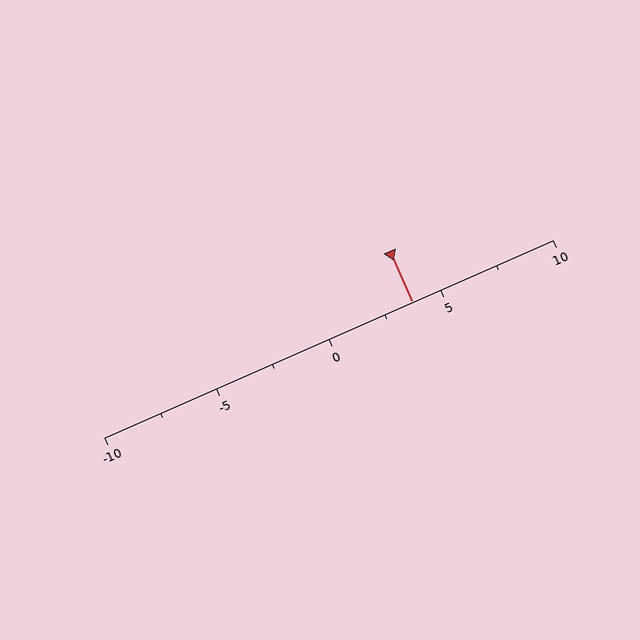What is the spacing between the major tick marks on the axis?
The major ticks are spaced 5 apart.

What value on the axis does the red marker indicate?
The marker indicates approximately 3.8.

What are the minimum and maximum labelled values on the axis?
The axis runs from -10 to 10.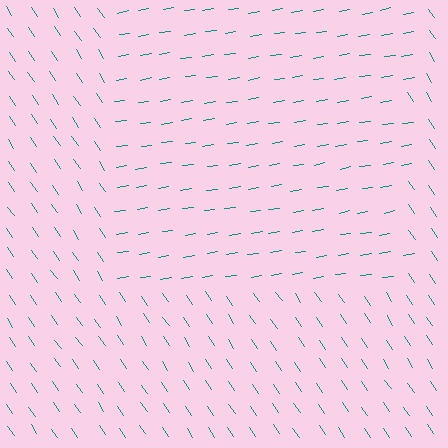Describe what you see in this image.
The image is filled with small teal line segments. A rectangle region in the image has lines oriented differently from the surrounding lines, creating a visible texture boundary.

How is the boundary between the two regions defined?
The boundary is defined purely by a change in line orientation (approximately 65 degrees difference). All lines are the same color and thickness.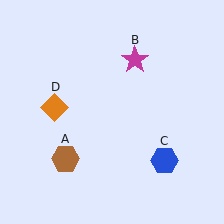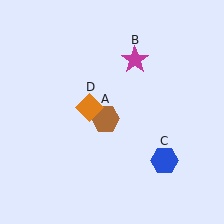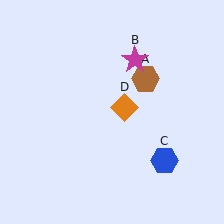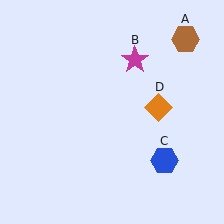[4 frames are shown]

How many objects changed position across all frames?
2 objects changed position: brown hexagon (object A), orange diamond (object D).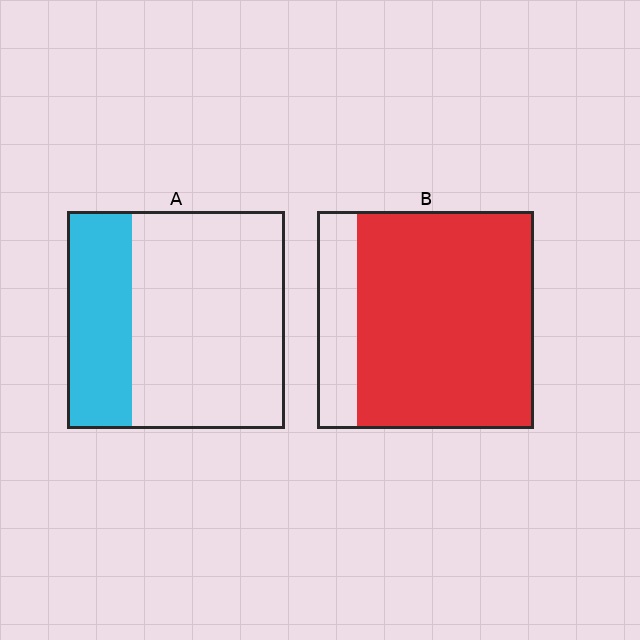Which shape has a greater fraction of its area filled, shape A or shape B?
Shape B.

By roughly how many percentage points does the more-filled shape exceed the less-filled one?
By roughly 50 percentage points (B over A).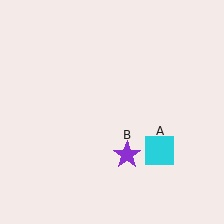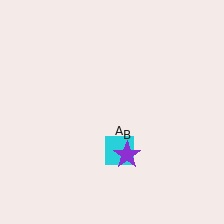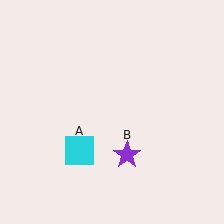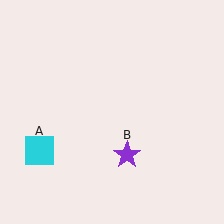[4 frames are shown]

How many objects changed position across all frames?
1 object changed position: cyan square (object A).